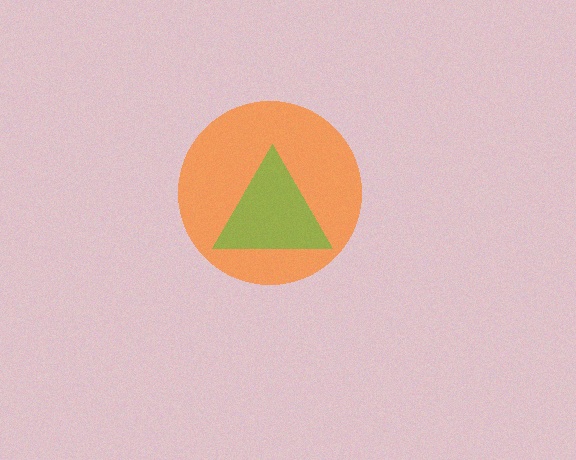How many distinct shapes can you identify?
There are 2 distinct shapes: an orange circle, a lime triangle.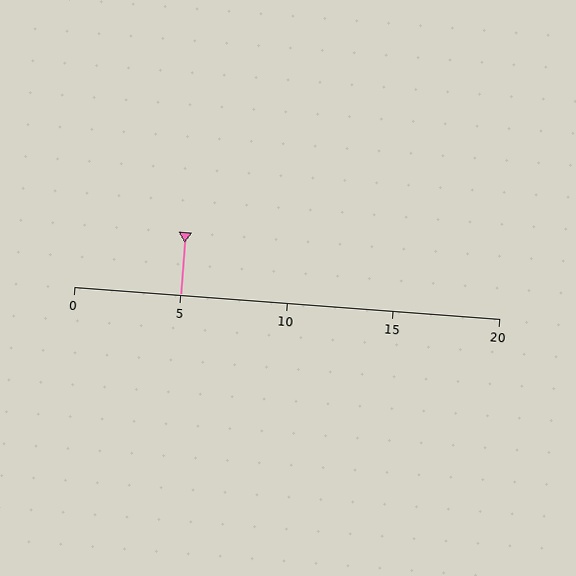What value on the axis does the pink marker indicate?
The marker indicates approximately 5.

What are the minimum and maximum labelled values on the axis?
The axis runs from 0 to 20.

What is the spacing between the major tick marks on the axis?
The major ticks are spaced 5 apart.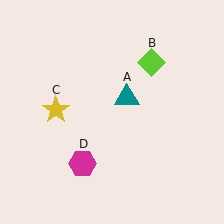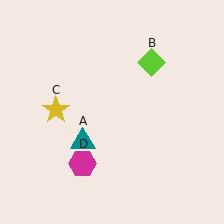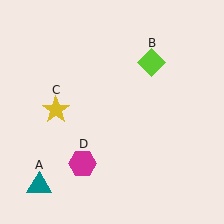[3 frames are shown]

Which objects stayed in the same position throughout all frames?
Lime diamond (object B) and yellow star (object C) and magenta hexagon (object D) remained stationary.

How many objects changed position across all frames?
1 object changed position: teal triangle (object A).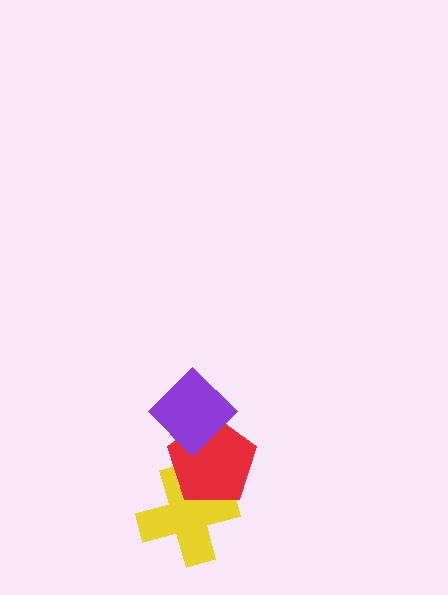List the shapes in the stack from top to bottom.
From top to bottom: the purple diamond, the red pentagon, the yellow cross.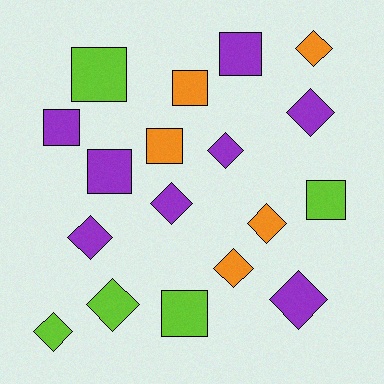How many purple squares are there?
There are 3 purple squares.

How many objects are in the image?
There are 18 objects.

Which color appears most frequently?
Purple, with 8 objects.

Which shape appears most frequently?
Diamond, with 10 objects.